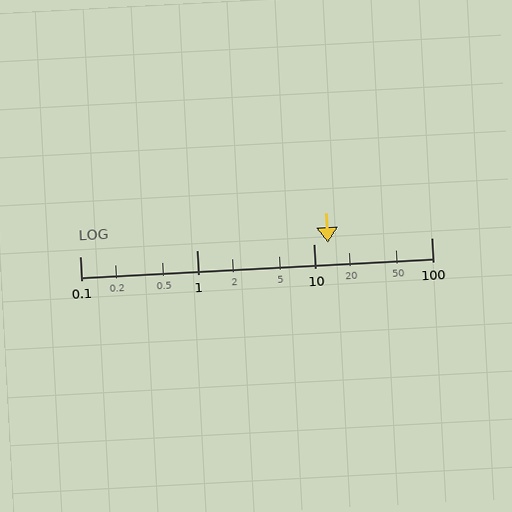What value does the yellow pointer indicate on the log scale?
The pointer indicates approximately 13.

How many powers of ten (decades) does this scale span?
The scale spans 3 decades, from 0.1 to 100.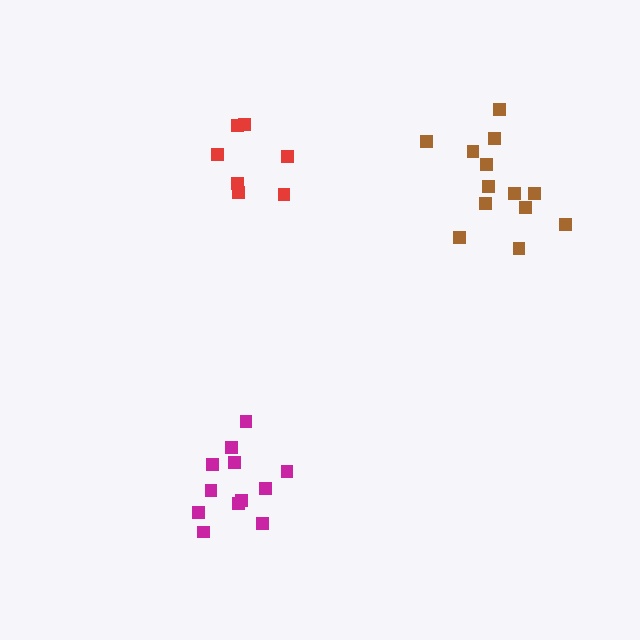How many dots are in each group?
Group 1: 7 dots, Group 2: 12 dots, Group 3: 13 dots (32 total).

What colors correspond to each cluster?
The clusters are colored: red, magenta, brown.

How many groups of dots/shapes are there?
There are 3 groups.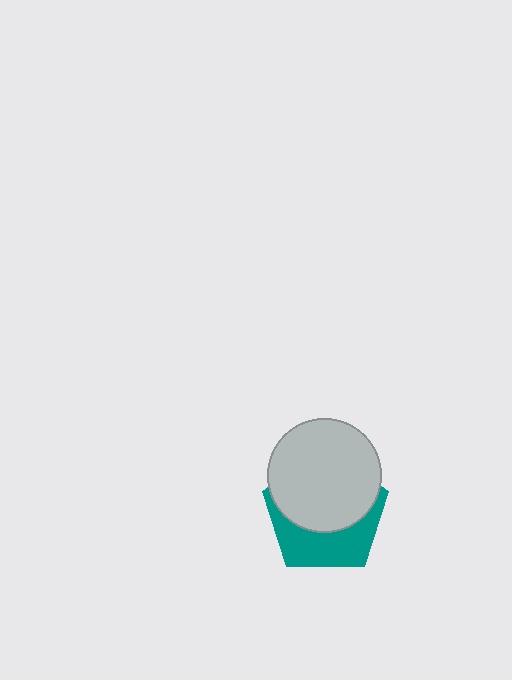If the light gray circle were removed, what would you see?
You would see the complete teal pentagon.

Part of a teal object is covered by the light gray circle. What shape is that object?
It is a pentagon.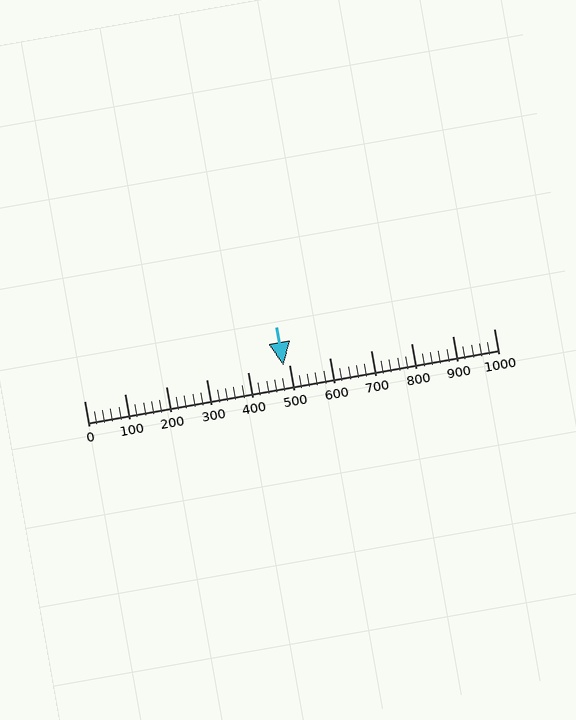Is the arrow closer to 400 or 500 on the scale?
The arrow is closer to 500.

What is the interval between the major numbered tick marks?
The major tick marks are spaced 100 units apart.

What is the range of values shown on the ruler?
The ruler shows values from 0 to 1000.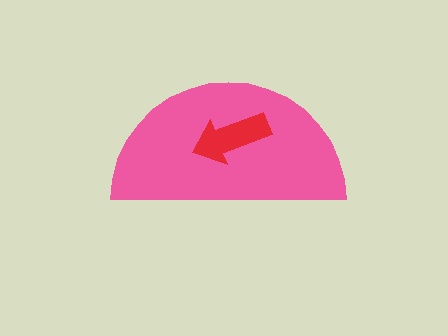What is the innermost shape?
The red arrow.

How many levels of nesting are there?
2.